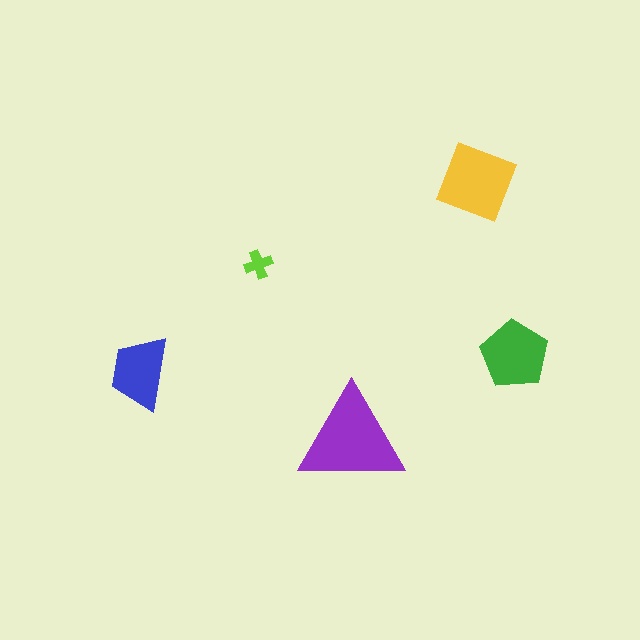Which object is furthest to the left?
The blue trapezoid is leftmost.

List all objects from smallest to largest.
The lime cross, the blue trapezoid, the green pentagon, the yellow diamond, the purple triangle.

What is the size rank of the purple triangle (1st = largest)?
1st.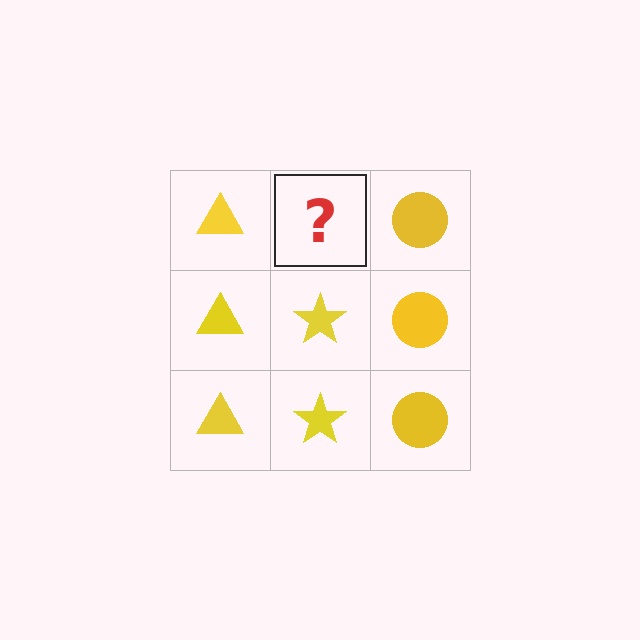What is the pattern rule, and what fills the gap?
The rule is that each column has a consistent shape. The gap should be filled with a yellow star.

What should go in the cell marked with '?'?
The missing cell should contain a yellow star.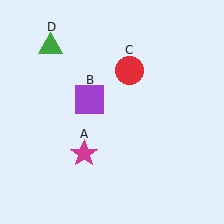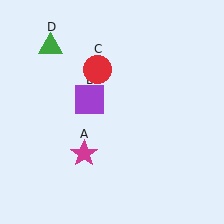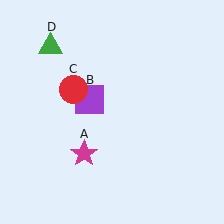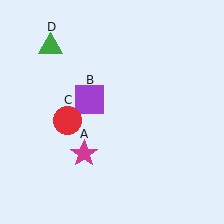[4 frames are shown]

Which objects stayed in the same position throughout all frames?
Magenta star (object A) and purple square (object B) and green triangle (object D) remained stationary.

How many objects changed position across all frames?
1 object changed position: red circle (object C).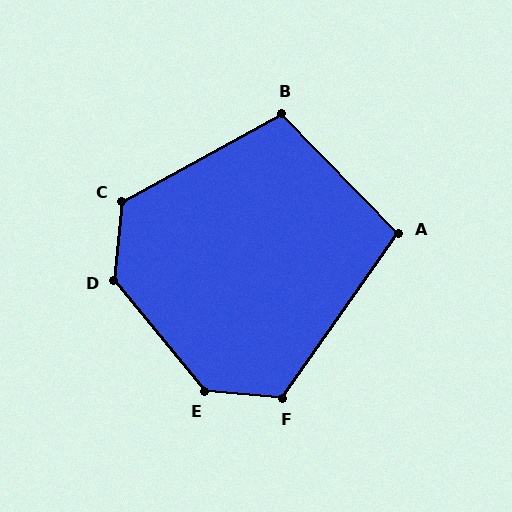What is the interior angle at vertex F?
Approximately 120 degrees (obtuse).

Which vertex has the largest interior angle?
E, at approximately 135 degrees.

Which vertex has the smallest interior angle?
A, at approximately 100 degrees.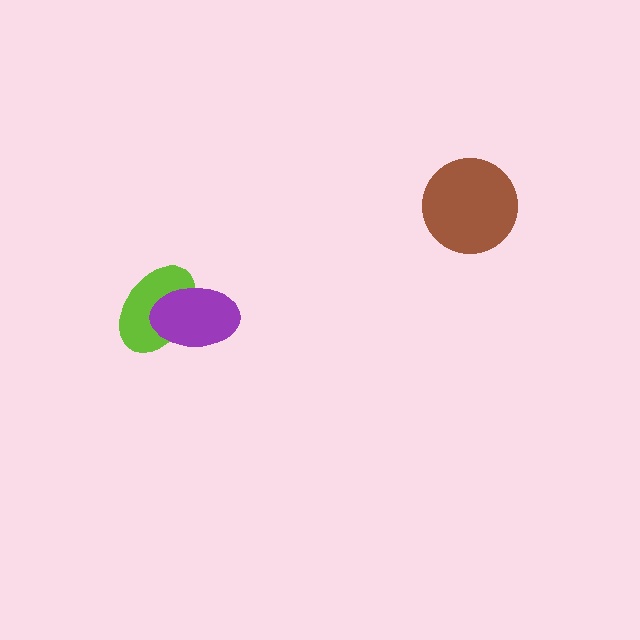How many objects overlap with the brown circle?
0 objects overlap with the brown circle.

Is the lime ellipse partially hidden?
Yes, it is partially covered by another shape.